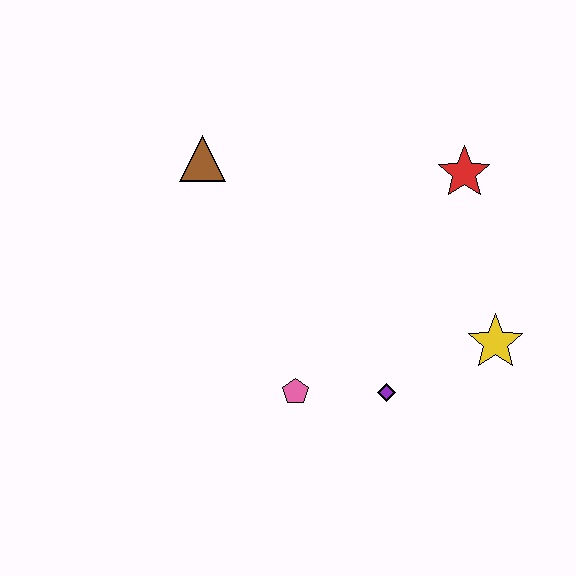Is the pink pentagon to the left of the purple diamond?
Yes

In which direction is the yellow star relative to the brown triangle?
The yellow star is to the right of the brown triangle.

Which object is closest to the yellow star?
The purple diamond is closest to the yellow star.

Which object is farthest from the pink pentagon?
The red star is farthest from the pink pentagon.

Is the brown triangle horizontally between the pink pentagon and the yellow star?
No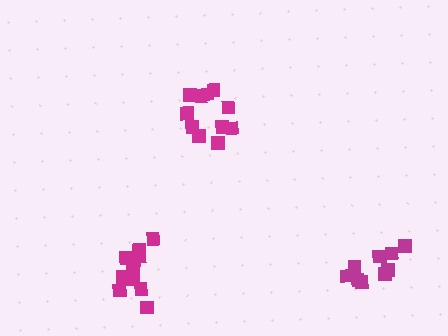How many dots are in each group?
Group 1: 9 dots, Group 2: 12 dots, Group 3: 11 dots (32 total).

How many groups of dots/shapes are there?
There are 3 groups.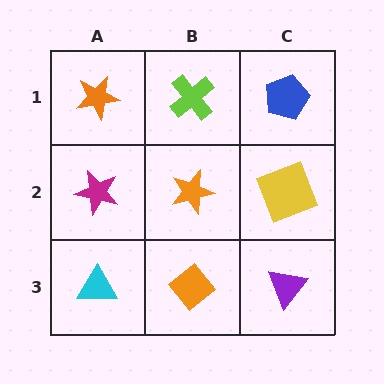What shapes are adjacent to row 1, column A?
A magenta star (row 2, column A), a lime cross (row 1, column B).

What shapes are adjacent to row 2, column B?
A lime cross (row 1, column B), an orange diamond (row 3, column B), a magenta star (row 2, column A), a yellow square (row 2, column C).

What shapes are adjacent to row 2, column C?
A blue pentagon (row 1, column C), a purple triangle (row 3, column C), an orange star (row 2, column B).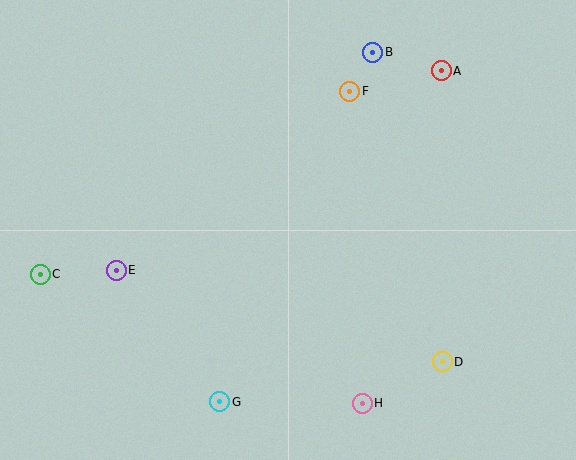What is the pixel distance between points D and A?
The distance between D and A is 291 pixels.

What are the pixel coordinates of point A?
Point A is at (441, 71).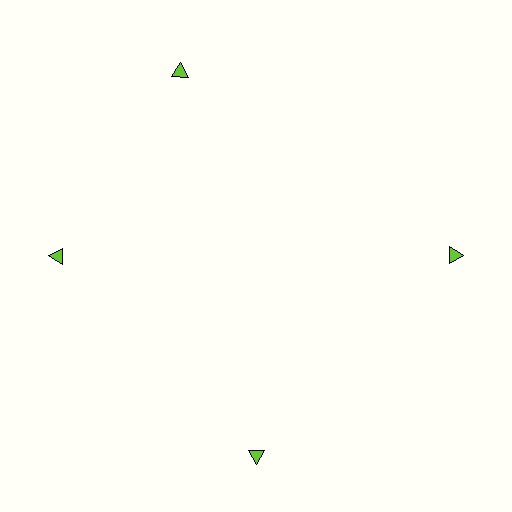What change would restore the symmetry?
The symmetry would be restored by rotating it back into even spacing with its neighbors so that all 4 triangles sit at equal angles and equal distance from the center.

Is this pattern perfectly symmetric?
No. The 4 lime triangles are arranged in a ring, but one element near the 12 o'clock position is rotated out of alignment along the ring, breaking the 4-fold rotational symmetry.